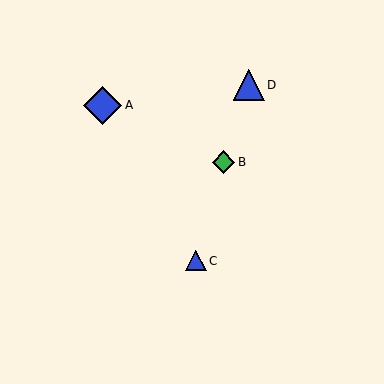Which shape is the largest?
The blue diamond (labeled A) is the largest.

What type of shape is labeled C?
Shape C is a blue triangle.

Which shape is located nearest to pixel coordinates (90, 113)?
The blue diamond (labeled A) at (103, 105) is nearest to that location.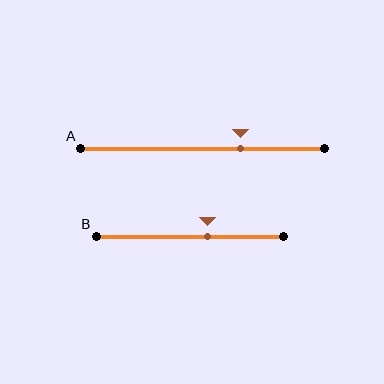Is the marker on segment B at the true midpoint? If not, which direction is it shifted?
No, the marker on segment B is shifted to the right by about 9% of the segment length.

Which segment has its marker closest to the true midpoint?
Segment B has its marker closest to the true midpoint.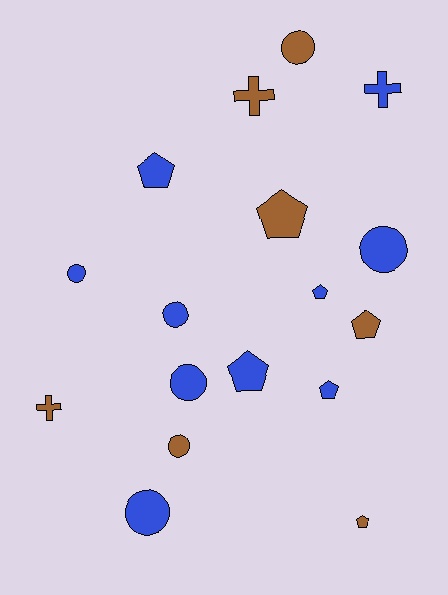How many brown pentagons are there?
There are 3 brown pentagons.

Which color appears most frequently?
Blue, with 10 objects.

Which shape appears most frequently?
Pentagon, with 7 objects.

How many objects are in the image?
There are 17 objects.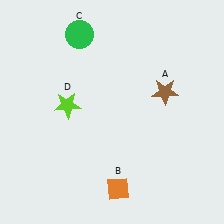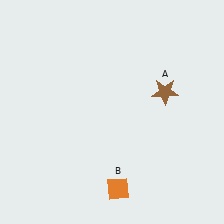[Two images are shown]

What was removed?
The lime star (D), the green circle (C) were removed in Image 2.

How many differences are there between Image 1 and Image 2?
There are 2 differences between the two images.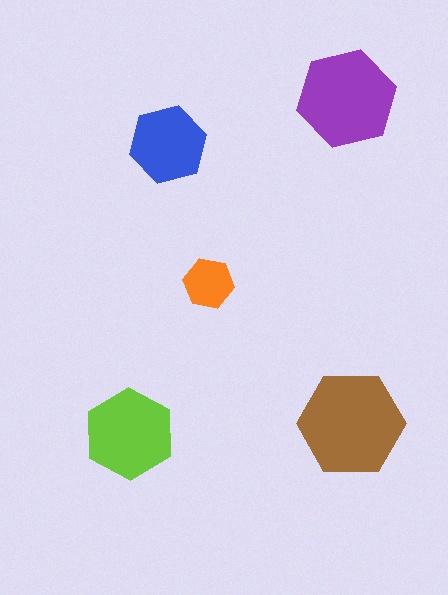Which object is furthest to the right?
The brown hexagon is rightmost.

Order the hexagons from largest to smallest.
the brown one, the purple one, the lime one, the blue one, the orange one.